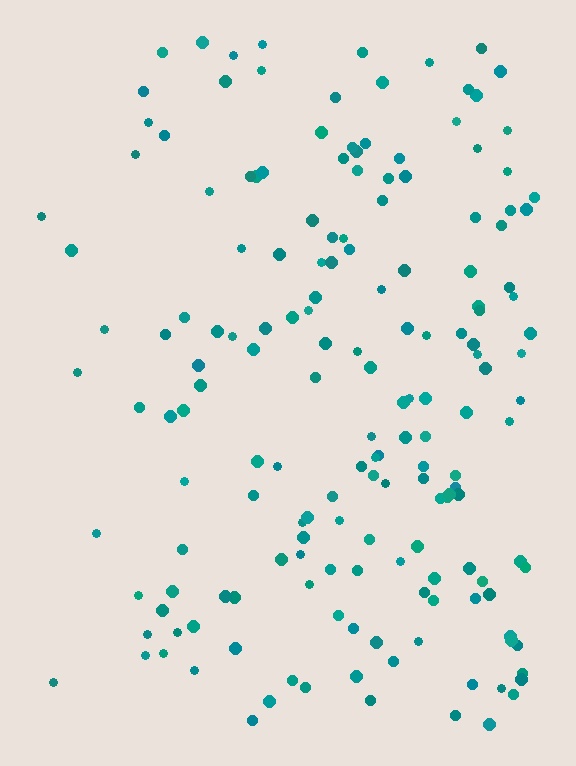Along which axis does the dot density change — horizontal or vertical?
Horizontal.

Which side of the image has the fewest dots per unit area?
The left.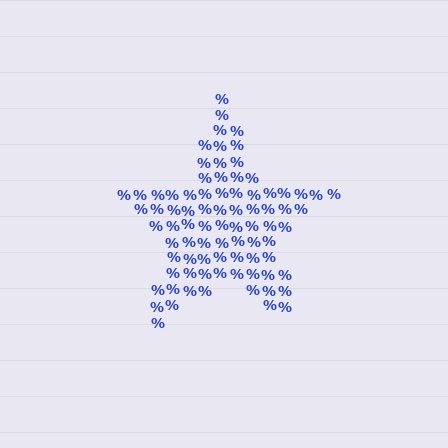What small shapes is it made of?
It is made of small percent signs.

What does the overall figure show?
The overall figure shows a star.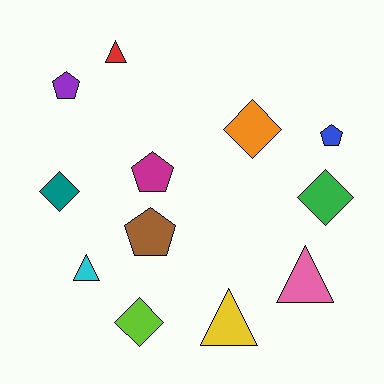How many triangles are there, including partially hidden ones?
There are 4 triangles.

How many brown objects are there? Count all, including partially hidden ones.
There is 1 brown object.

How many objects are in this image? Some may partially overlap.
There are 12 objects.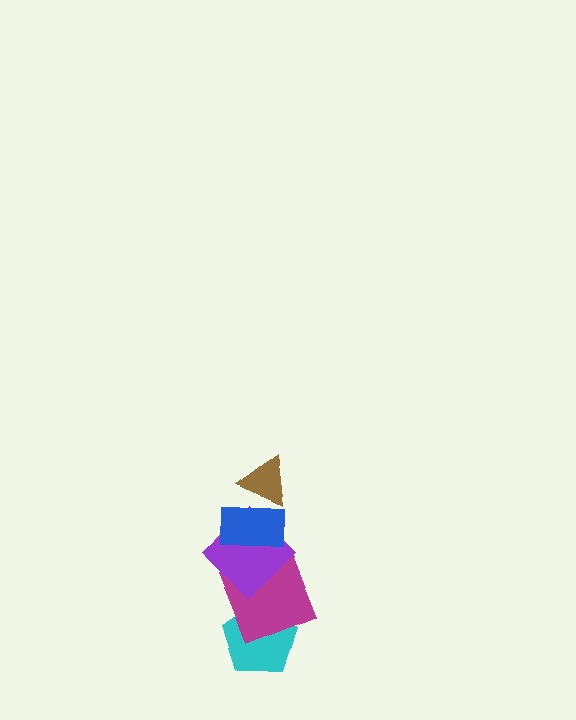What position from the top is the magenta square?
The magenta square is 4th from the top.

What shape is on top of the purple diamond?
The blue rectangle is on top of the purple diamond.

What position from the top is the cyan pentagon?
The cyan pentagon is 5th from the top.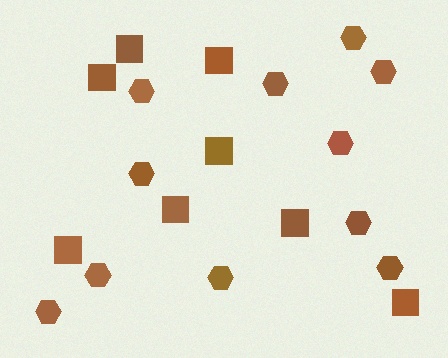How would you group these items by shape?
There are 2 groups: one group of hexagons (11) and one group of squares (8).